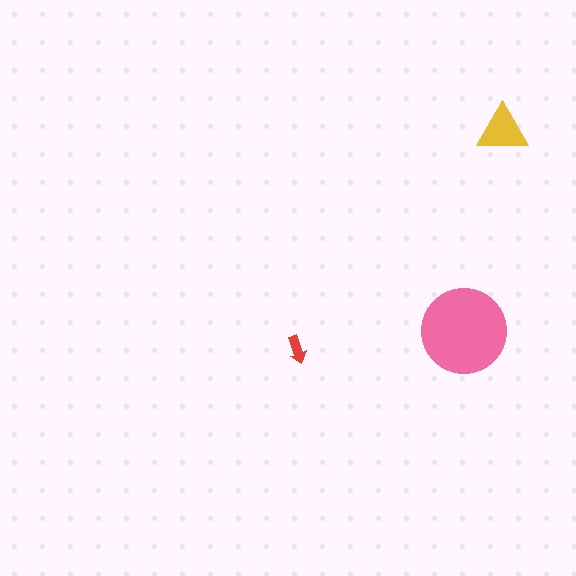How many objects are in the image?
There are 3 objects in the image.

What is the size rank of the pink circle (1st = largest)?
1st.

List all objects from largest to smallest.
The pink circle, the yellow triangle, the red arrow.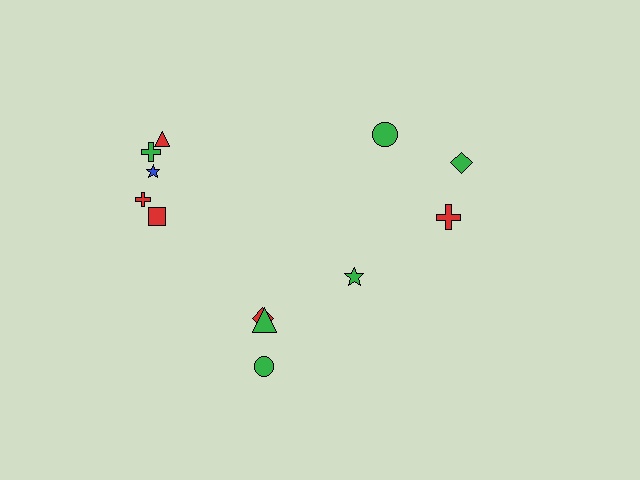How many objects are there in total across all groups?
There are 12 objects.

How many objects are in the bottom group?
There are 4 objects.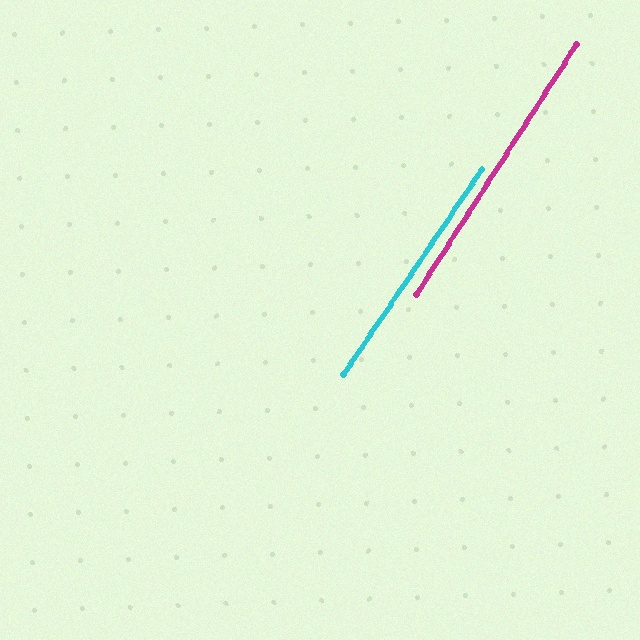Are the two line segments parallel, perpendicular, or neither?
Parallel — their directions differ by only 1.3°.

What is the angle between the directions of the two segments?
Approximately 1 degree.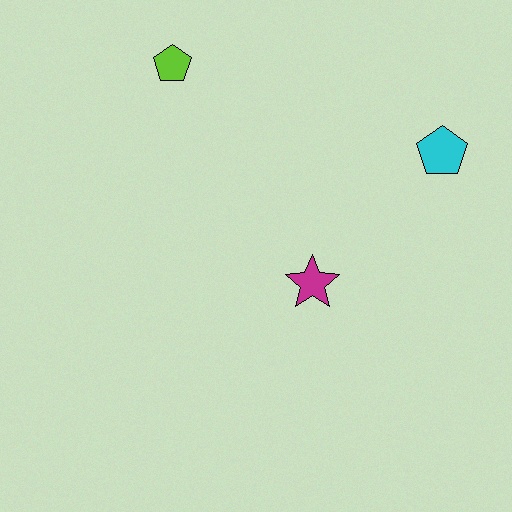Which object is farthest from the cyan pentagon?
The lime pentagon is farthest from the cyan pentagon.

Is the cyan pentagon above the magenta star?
Yes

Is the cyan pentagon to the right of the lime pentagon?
Yes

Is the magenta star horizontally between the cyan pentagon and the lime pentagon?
Yes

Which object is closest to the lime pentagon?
The magenta star is closest to the lime pentagon.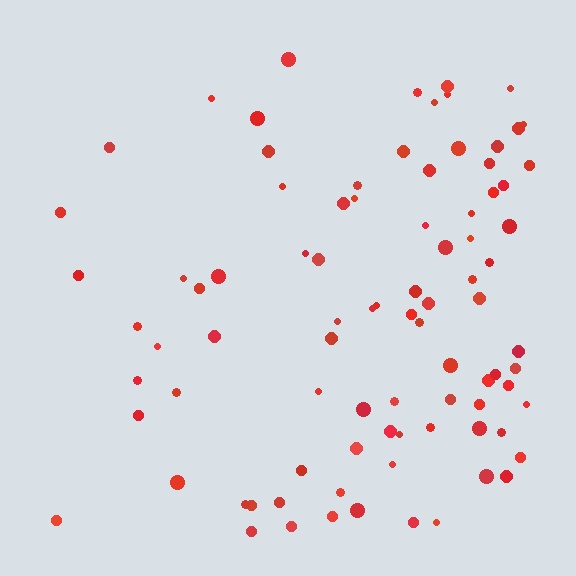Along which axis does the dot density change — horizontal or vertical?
Horizontal.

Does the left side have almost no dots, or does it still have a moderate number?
Still a moderate number, just noticeably fewer than the right.